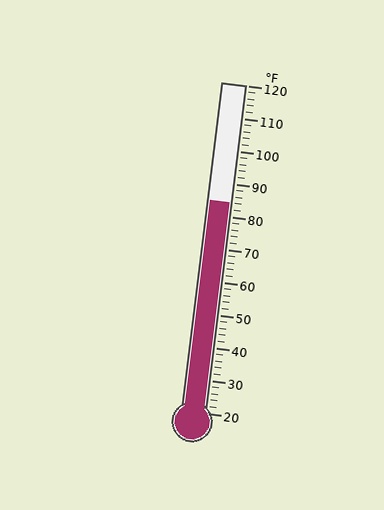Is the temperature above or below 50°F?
The temperature is above 50°F.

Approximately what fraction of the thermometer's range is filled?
The thermometer is filled to approximately 65% of its range.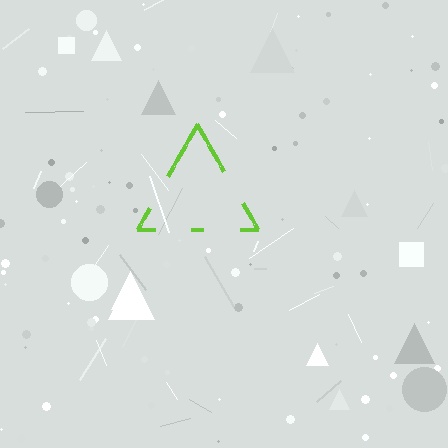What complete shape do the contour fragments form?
The contour fragments form a triangle.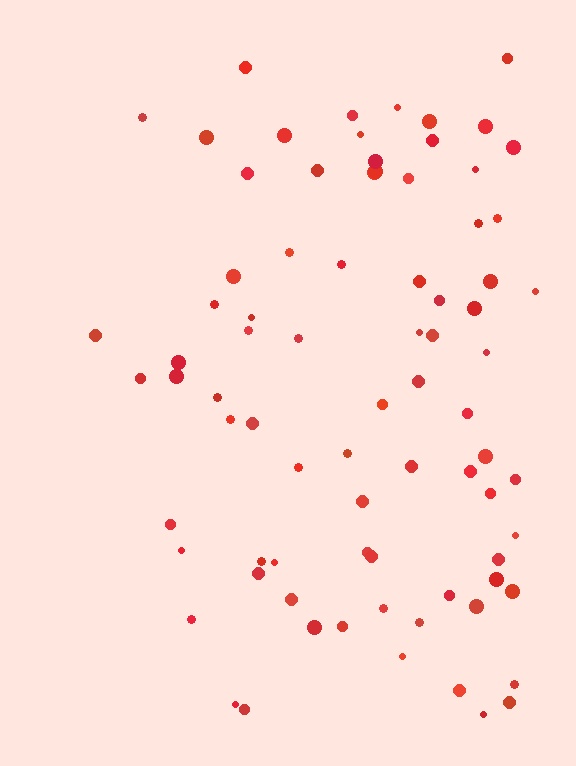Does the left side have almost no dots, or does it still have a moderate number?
Still a moderate number, just noticeably fewer than the right.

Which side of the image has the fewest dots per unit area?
The left.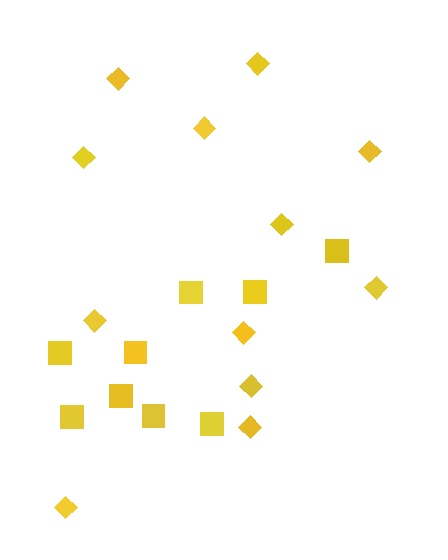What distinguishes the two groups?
There are 2 groups: one group of squares (9) and one group of diamonds (12).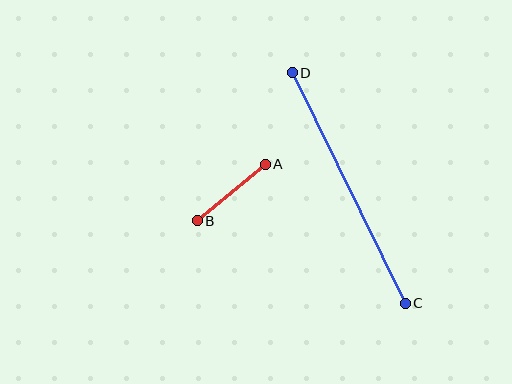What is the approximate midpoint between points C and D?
The midpoint is at approximately (349, 188) pixels.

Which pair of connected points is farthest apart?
Points C and D are farthest apart.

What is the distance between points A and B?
The distance is approximately 88 pixels.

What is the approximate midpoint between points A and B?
The midpoint is at approximately (231, 193) pixels.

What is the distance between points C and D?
The distance is approximately 257 pixels.